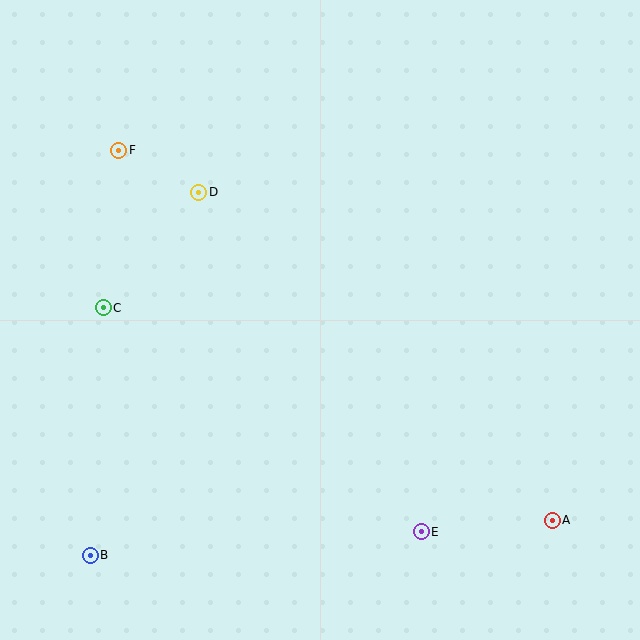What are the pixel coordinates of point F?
Point F is at (119, 150).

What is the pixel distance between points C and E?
The distance between C and E is 389 pixels.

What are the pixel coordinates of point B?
Point B is at (90, 555).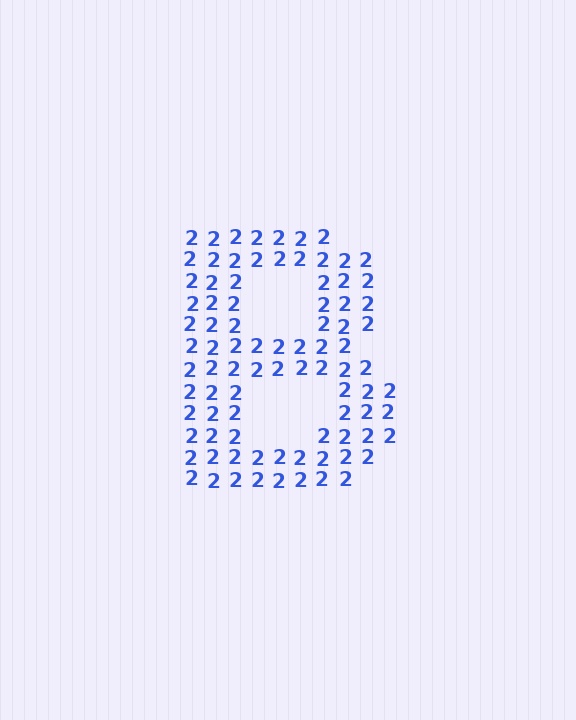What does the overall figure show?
The overall figure shows the letter B.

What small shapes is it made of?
It is made of small digit 2's.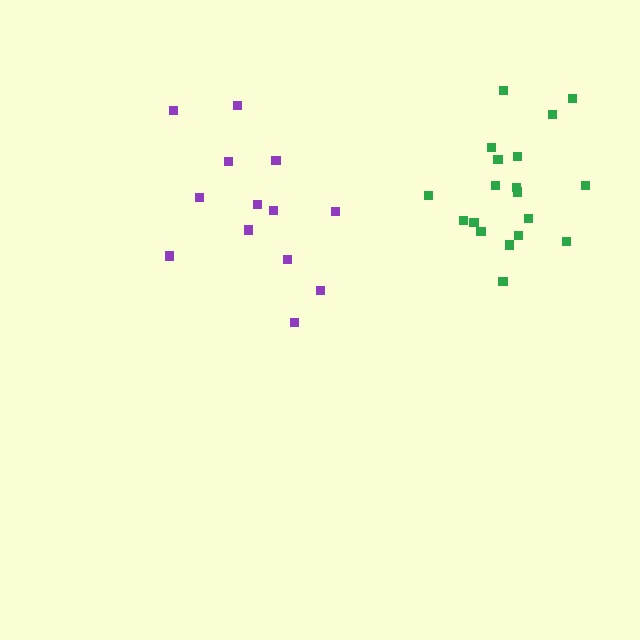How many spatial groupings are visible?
There are 2 spatial groupings.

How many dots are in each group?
Group 1: 19 dots, Group 2: 13 dots (32 total).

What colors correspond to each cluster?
The clusters are colored: green, purple.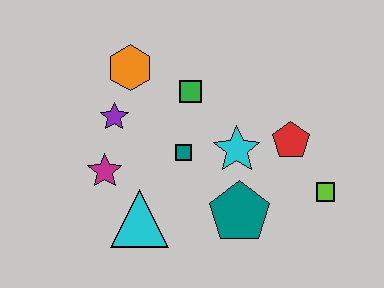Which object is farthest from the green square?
The lime square is farthest from the green square.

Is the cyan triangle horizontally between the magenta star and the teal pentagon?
Yes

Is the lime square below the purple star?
Yes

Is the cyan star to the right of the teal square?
Yes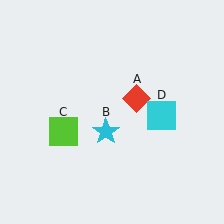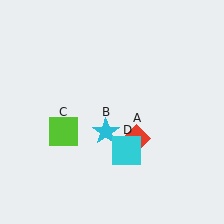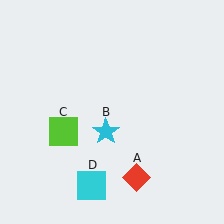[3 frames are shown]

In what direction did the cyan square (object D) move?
The cyan square (object D) moved down and to the left.